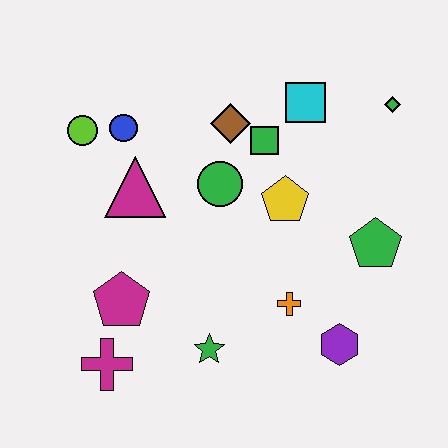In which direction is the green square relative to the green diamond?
The green square is to the left of the green diamond.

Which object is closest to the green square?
The brown diamond is closest to the green square.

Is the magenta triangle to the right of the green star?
No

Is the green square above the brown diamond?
No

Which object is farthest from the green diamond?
The magenta cross is farthest from the green diamond.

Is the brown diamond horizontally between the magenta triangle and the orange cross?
Yes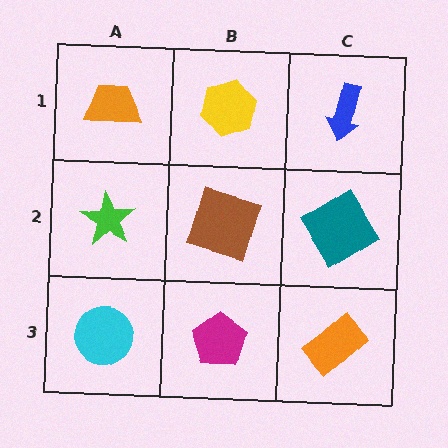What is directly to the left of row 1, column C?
A yellow hexagon.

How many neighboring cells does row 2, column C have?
3.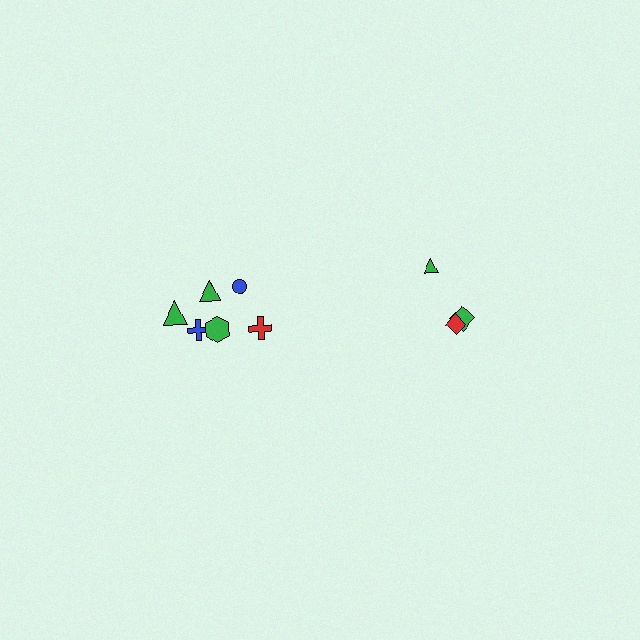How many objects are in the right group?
There are 3 objects.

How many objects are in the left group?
There are 6 objects.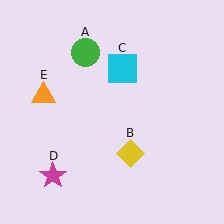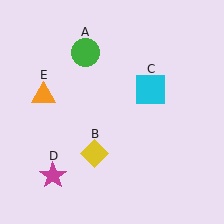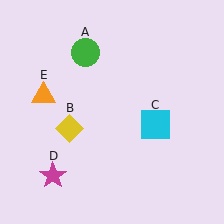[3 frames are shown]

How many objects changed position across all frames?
2 objects changed position: yellow diamond (object B), cyan square (object C).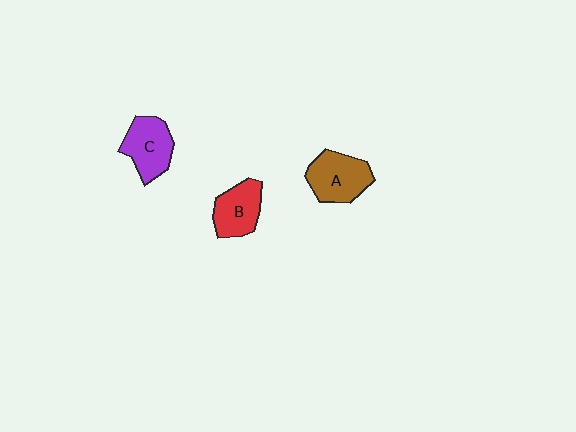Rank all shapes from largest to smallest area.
From largest to smallest: A (brown), C (purple), B (red).